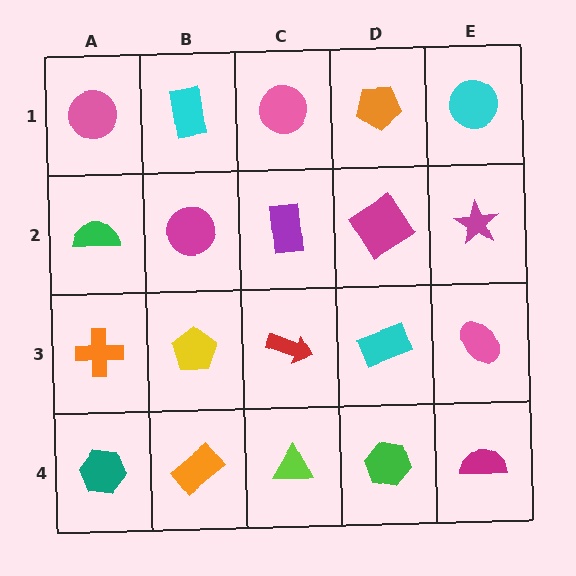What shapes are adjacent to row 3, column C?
A purple rectangle (row 2, column C), a lime triangle (row 4, column C), a yellow pentagon (row 3, column B), a cyan rectangle (row 3, column D).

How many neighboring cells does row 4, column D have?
3.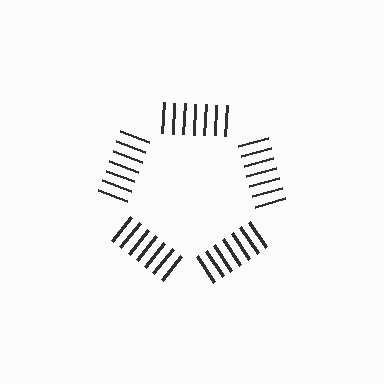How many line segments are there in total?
35 — 7 along each of the 5 edges.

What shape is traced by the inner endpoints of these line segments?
An illusory pentagon — the line segments terminate on its edges but no continuous stroke is drawn.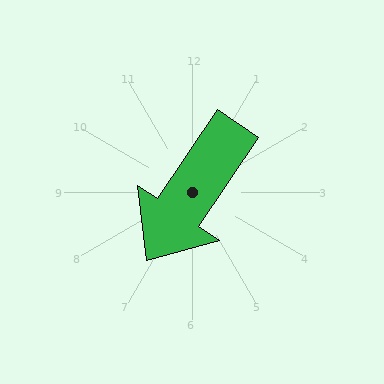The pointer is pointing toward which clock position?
Roughly 7 o'clock.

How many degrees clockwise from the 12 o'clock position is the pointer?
Approximately 214 degrees.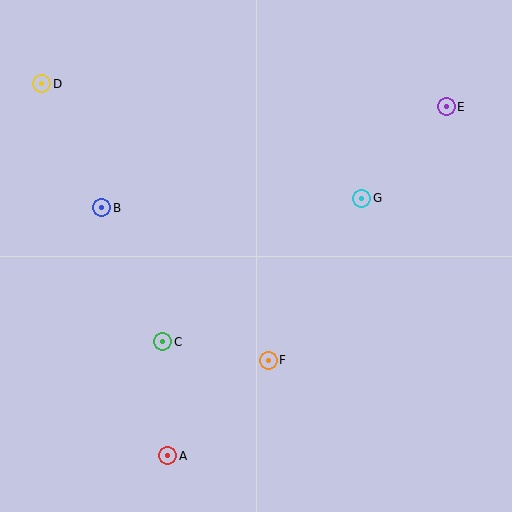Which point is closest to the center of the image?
Point F at (268, 360) is closest to the center.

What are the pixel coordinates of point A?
Point A is at (168, 456).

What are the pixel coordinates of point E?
Point E is at (446, 107).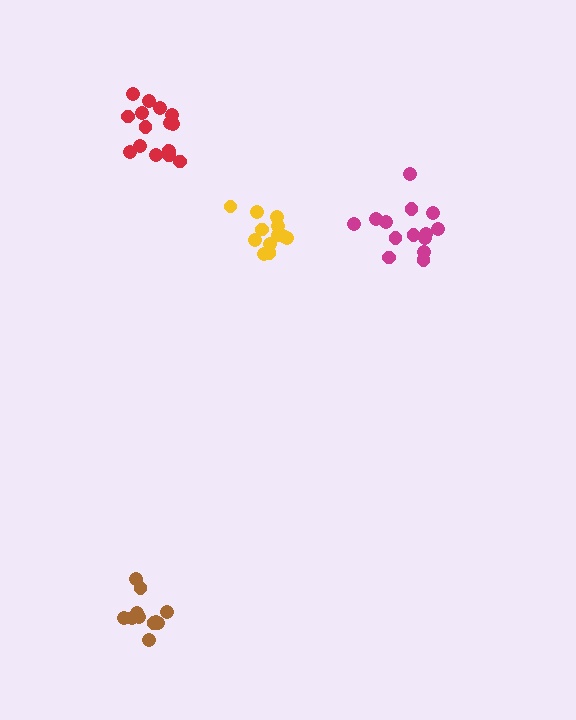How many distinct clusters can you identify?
There are 4 distinct clusters.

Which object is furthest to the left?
The brown cluster is leftmost.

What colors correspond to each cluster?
The clusters are colored: red, brown, yellow, magenta.